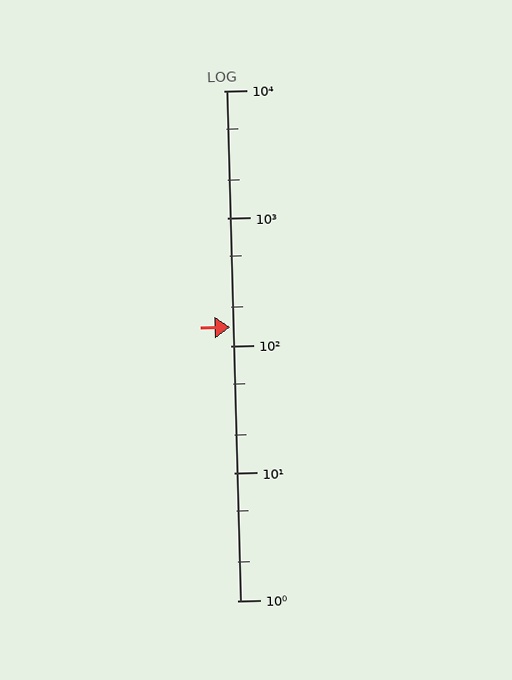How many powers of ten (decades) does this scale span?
The scale spans 4 decades, from 1 to 10000.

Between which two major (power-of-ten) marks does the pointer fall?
The pointer is between 100 and 1000.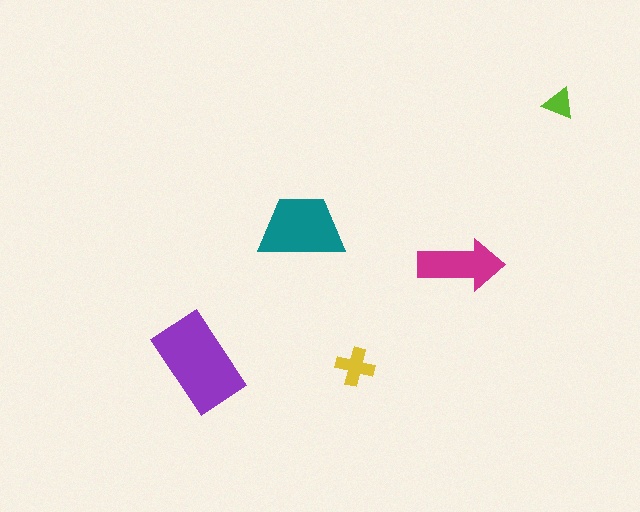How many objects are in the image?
There are 5 objects in the image.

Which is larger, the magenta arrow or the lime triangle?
The magenta arrow.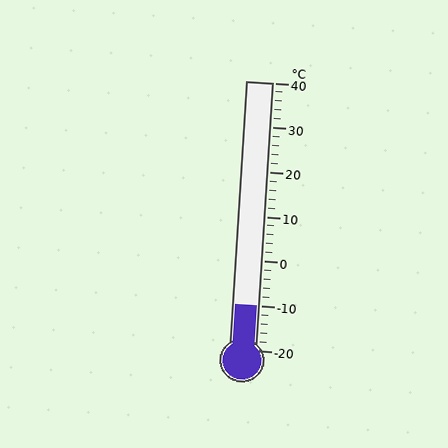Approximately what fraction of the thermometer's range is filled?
The thermometer is filled to approximately 15% of its range.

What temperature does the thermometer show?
The thermometer shows approximately -10°C.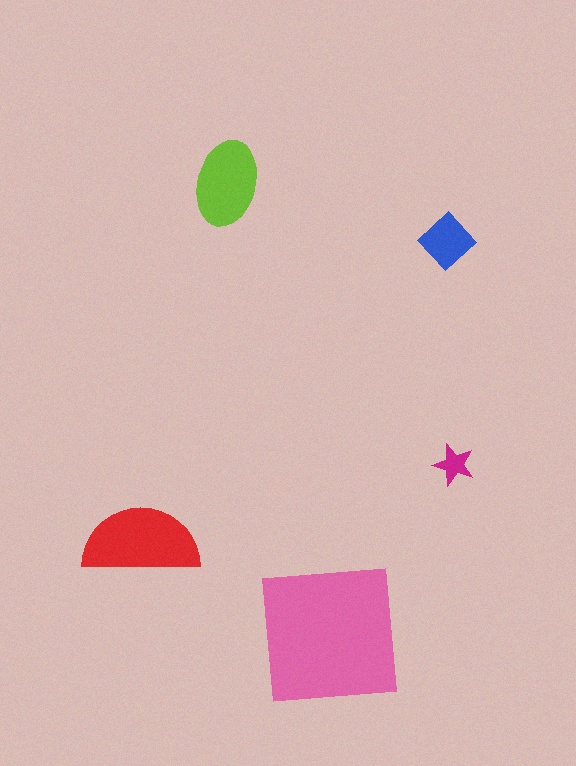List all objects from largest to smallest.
The pink square, the red semicircle, the lime ellipse, the blue diamond, the magenta star.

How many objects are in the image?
There are 5 objects in the image.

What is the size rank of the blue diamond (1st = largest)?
4th.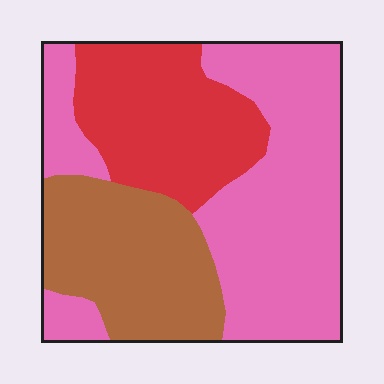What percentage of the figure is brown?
Brown takes up between a quarter and a half of the figure.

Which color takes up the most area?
Pink, at roughly 50%.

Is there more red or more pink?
Pink.